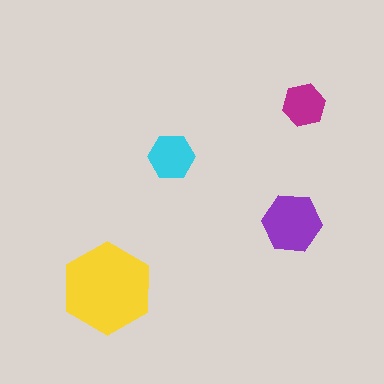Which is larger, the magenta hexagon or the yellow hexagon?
The yellow one.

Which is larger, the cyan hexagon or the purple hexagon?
The purple one.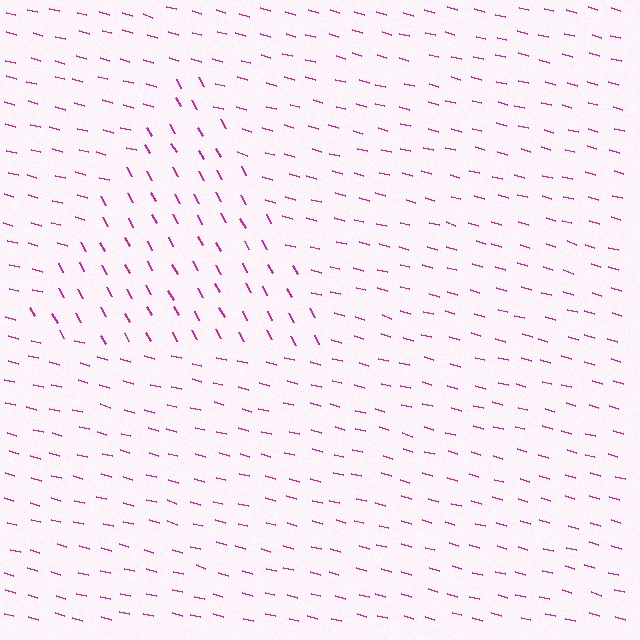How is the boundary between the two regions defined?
The boundary is defined purely by a change in line orientation (approximately 45 degrees difference). All lines are the same color and thickness.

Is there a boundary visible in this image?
Yes, there is a texture boundary formed by a change in line orientation.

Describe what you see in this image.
The image is filled with small magenta line segments. A triangle region in the image has lines oriented differently from the surrounding lines, creating a visible texture boundary.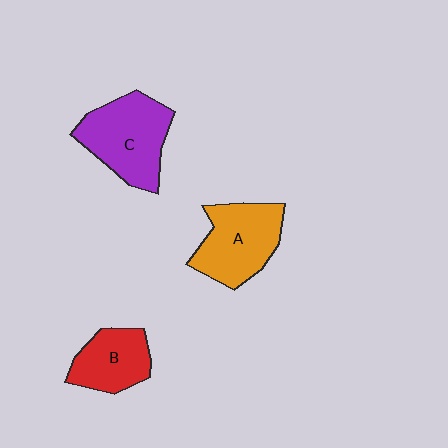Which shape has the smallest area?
Shape B (red).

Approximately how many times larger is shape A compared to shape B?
Approximately 1.4 times.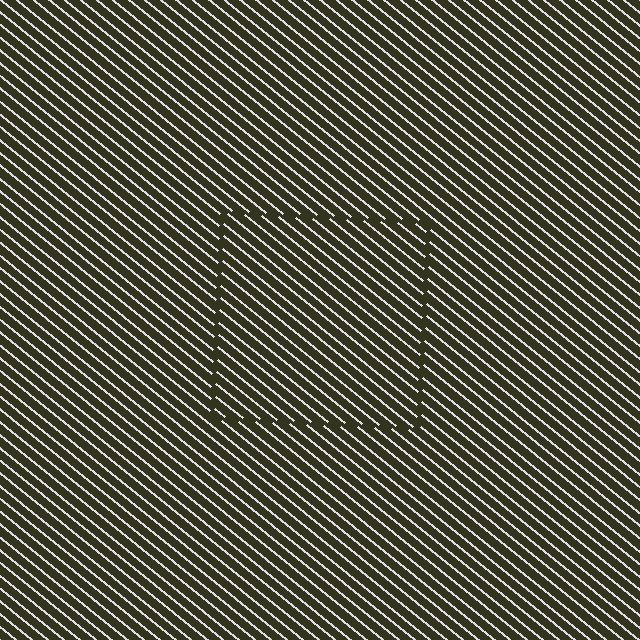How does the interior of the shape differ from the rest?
The interior of the shape contains the same grating, shifted by half a period — the contour is defined by the phase discontinuity where line-ends from the inner and outer gratings abut.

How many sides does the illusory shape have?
4 sides — the line-ends trace a square.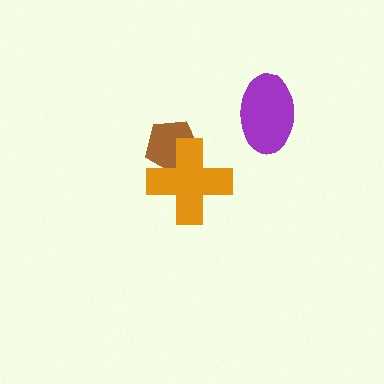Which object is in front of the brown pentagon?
The orange cross is in front of the brown pentagon.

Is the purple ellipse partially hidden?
No, no other shape covers it.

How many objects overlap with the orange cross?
1 object overlaps with the orange cross.